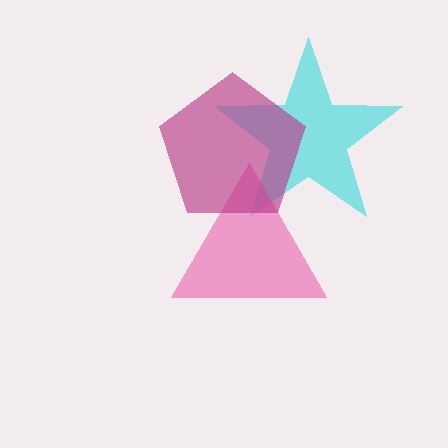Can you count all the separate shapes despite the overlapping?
Yes, there are 3 separate shapes.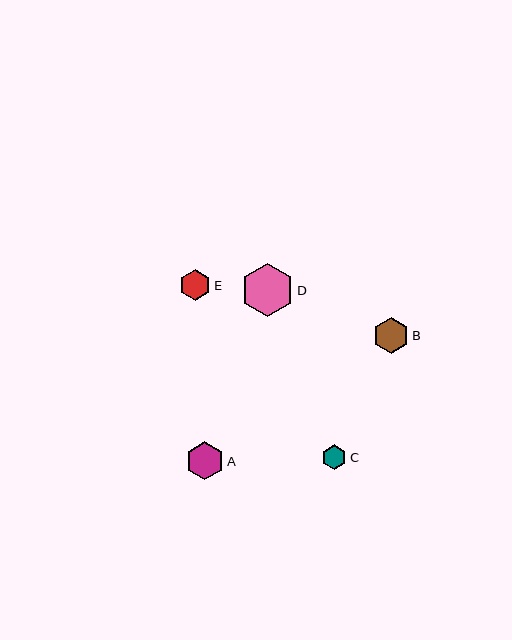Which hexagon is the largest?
Hexagon D is the largest with a size of approximately 54 pixels.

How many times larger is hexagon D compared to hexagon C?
Hexagon D is approximately 2.2 times the size of hexagon C.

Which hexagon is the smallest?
Hexagon C is the smallest with a size of approximately 25 pixels.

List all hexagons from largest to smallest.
From largest to smallest: D, A, B, E, C.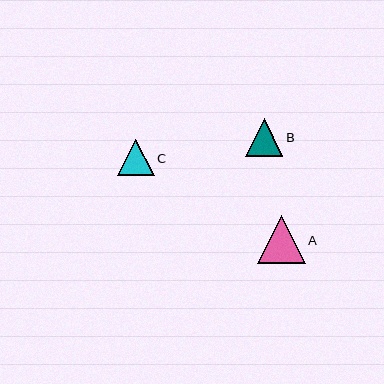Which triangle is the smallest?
Triangle C is the smallest with a size of approximately 37 pixels.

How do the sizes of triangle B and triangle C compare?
Triangle B and triangle C are approximately the same size.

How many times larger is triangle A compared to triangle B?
Triangle A is approximately 1.3 times the size of triangle B.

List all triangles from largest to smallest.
From largest to smallest: A, B, C.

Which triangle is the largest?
Triangle A is the largest with a size of approximately 48 pixels.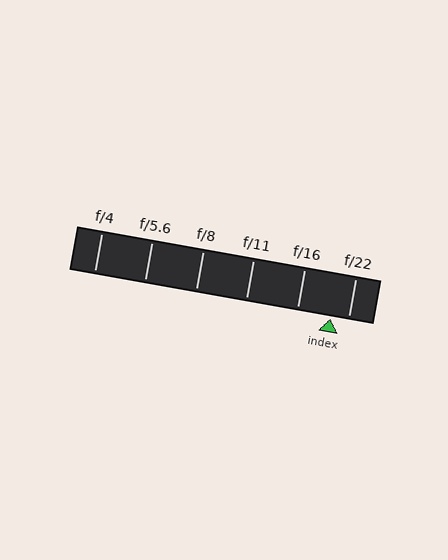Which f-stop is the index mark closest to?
The index mark is closest to f/22.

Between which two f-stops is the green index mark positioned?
The index mark is between f/16 and f/22.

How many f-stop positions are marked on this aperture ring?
There are 6 f-stop positions marked.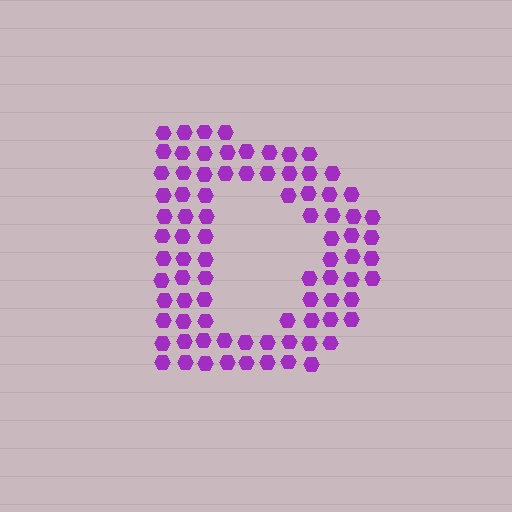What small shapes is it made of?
It is made of small hexagons.